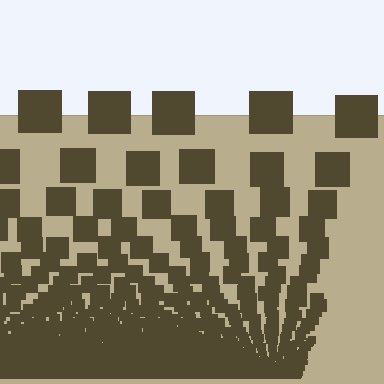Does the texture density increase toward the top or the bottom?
Density increases toward the bottom.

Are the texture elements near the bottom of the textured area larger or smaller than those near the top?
Smaller. The gradient is inverted — elements near the bottom are smaller and denser.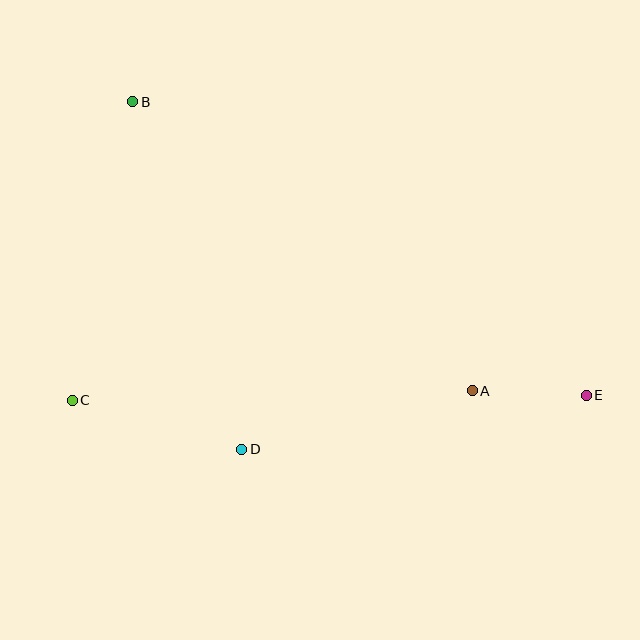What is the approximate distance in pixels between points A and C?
The distance between A and C is approximately 400 pixels.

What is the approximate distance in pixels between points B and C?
The distance between B and C is approximately 304 pixels.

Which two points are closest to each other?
Points A and E are closest to each other.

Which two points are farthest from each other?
Points B and E are farthest from each other.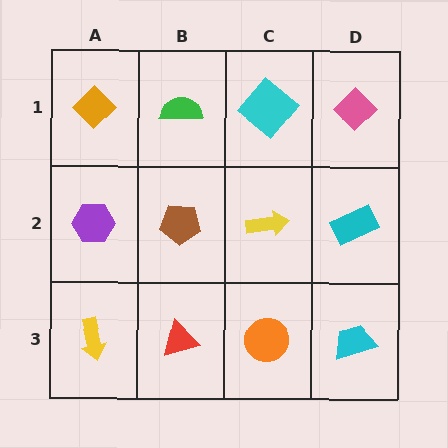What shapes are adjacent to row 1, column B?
A brown pentagon (row 2, column B), an orange diamond (row 1, column A), a cyan diamond (row 1, column C).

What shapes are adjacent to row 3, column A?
A purple hexagon (row 2, column A), a red triangle (row 3, column B).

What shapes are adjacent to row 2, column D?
A pink diamond (row 1, column D), a cyan trapezoid (row 3, column D), a yellow arrow (row 2, column C).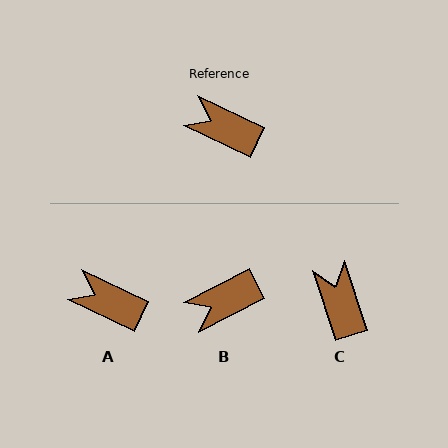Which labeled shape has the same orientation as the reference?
A.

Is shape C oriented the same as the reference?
No, it is off by about 46 degrees.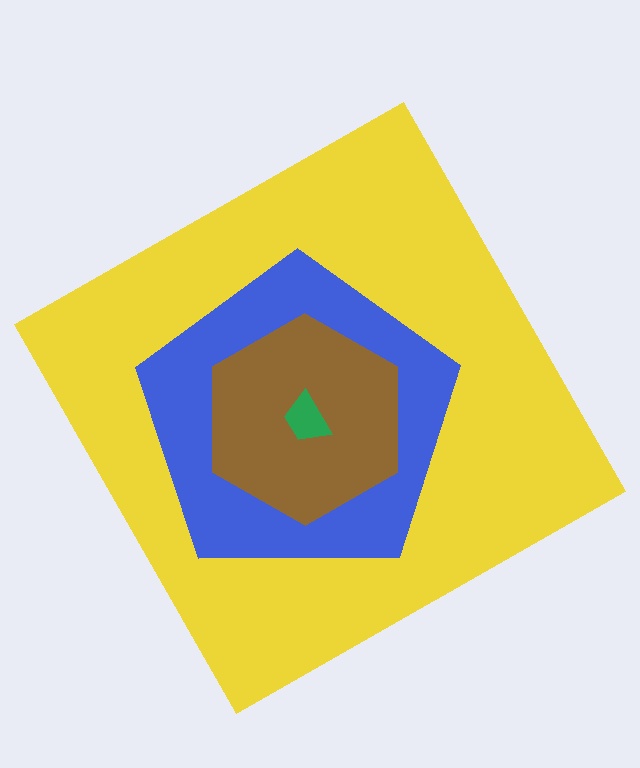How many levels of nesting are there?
4.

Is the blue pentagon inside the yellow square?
Yes.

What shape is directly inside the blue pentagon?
The brown hexagon.